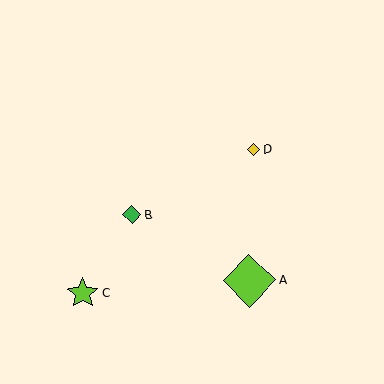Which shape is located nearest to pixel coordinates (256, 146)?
The yellow diamond (labeled D) at (254, 149) is nearest to that location.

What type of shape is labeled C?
Shape C is a lime star.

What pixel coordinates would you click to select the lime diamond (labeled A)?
Click at (249, 281) to select the lime diamond A.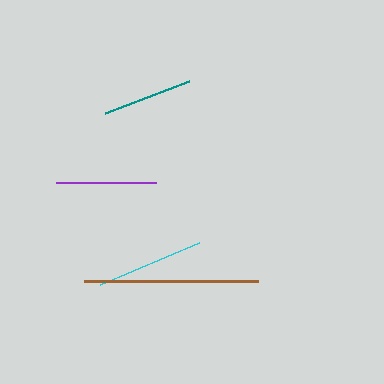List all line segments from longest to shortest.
From longest to shortest: brown, cyan, purple, teal.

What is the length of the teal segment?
The teal segment is approximately 89 pixels long.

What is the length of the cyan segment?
The cyan segment is approximately 107 pixels long.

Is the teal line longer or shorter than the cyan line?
The cyan line is longer than the teal line.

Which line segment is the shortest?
The teal line is the shortest at approximately 89 pixels.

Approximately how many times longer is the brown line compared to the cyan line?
The brown line is approximately 1.6 times the length of the cyan line.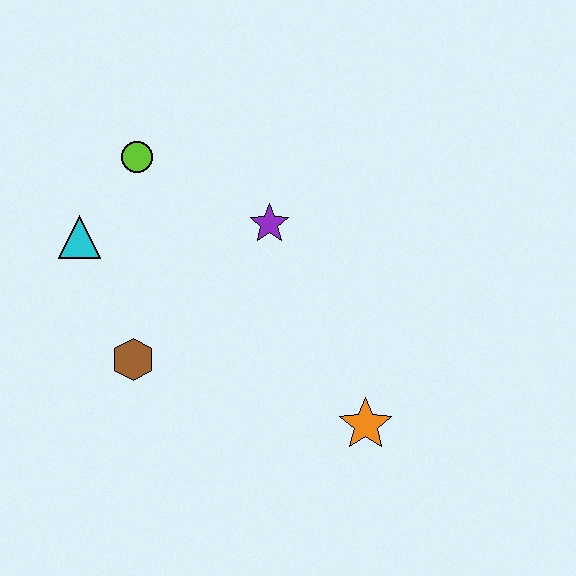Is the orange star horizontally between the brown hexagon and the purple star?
No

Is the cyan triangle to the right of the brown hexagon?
No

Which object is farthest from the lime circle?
The orange star is farthest from the lime circle.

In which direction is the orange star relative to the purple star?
The orange star is below the purple star.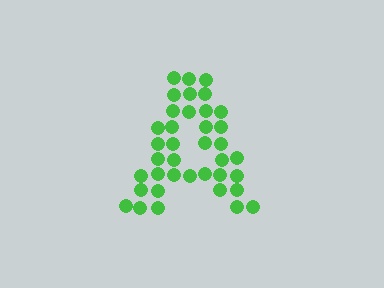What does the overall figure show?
The overall figure shows the letter A.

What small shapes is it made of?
It is made of small circles.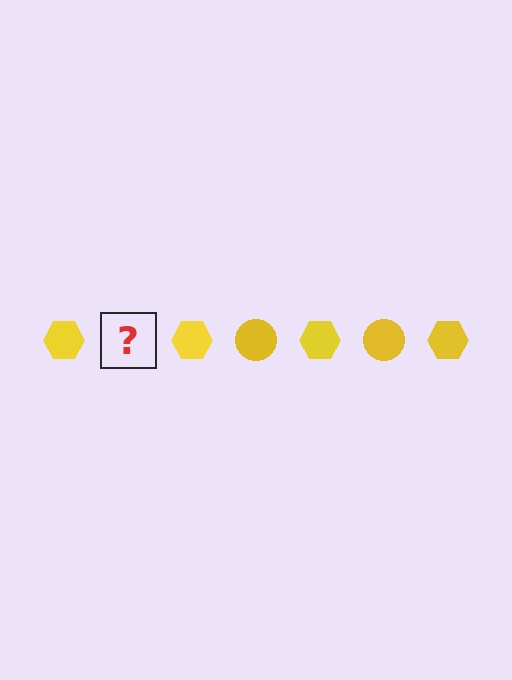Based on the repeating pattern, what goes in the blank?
The blank should be a yellow circle.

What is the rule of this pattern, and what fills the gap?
The rule is that the pattern cycles through hexagon, circle shapes in yellow. The gap should be filled with a yellow circle.